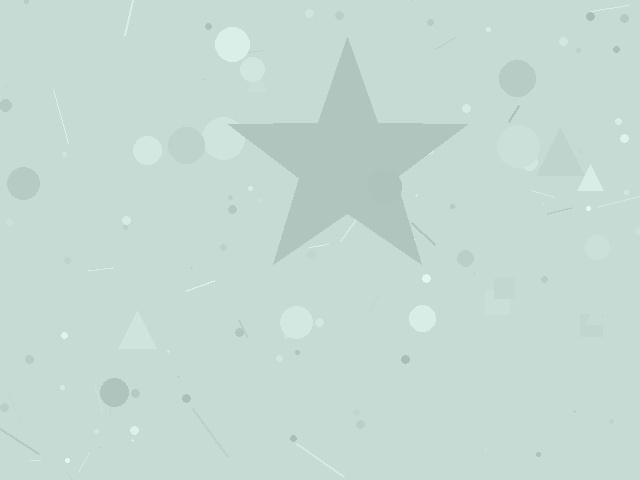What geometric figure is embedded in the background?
A star is embedded in the background.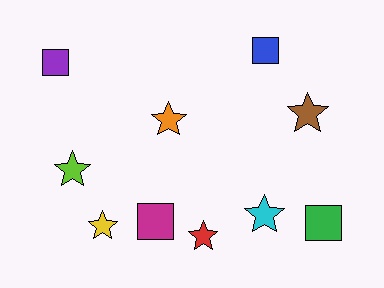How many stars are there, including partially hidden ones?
There are 6 stars.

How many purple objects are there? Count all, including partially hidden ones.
There is 1 purple object.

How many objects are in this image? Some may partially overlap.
There are 10 objects.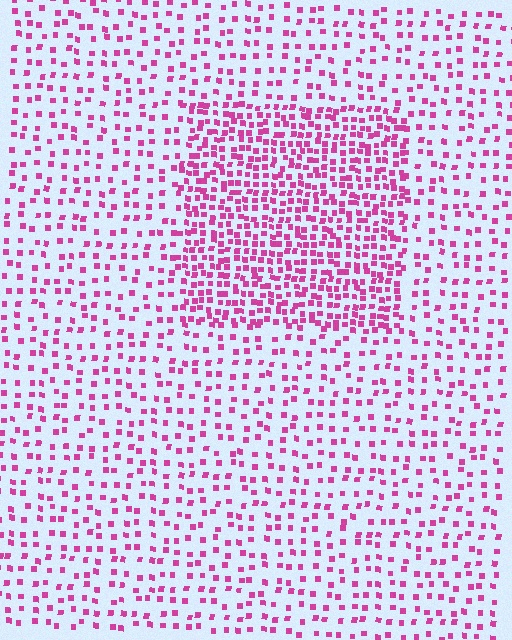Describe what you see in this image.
The image contains small magenta elements arranged at two different densities. A rectangle-shaped region is visible where the elements are more densely packed than the surrounding area.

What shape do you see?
I see a rectangle.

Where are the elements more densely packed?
The elements are more densely packed inside the rectangle boundary.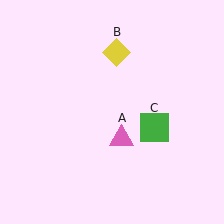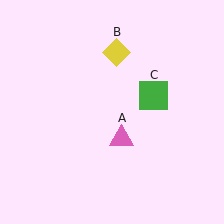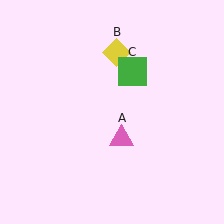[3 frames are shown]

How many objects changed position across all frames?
1 object changed position: green square (object C).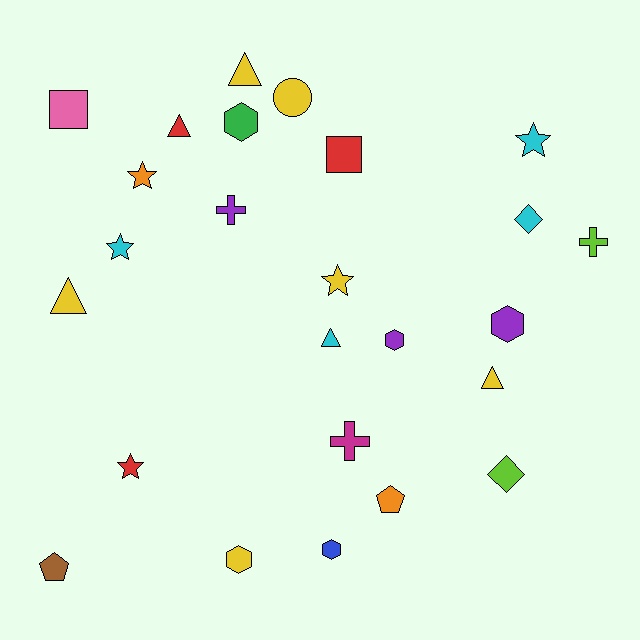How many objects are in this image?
There are 25 objects.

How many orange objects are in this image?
There are 2 orange objects.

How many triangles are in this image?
There are 5 triangles.